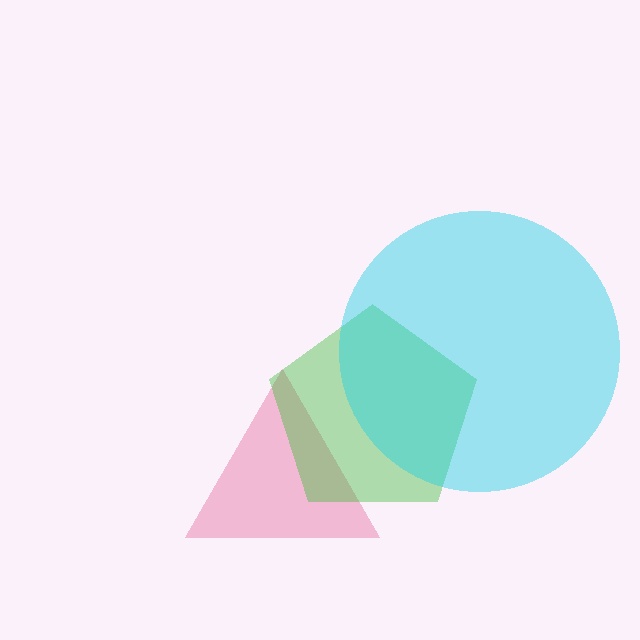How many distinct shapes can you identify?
There are 3 distinct shapes: a pink triangle, a green pentagon, a cyan circle.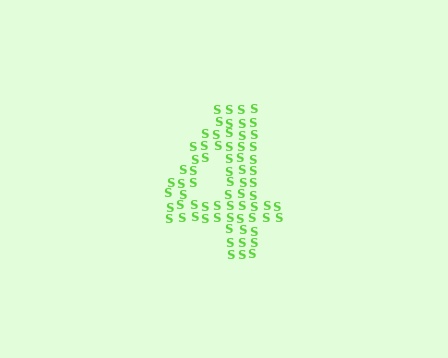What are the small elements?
The small elements are letter S's.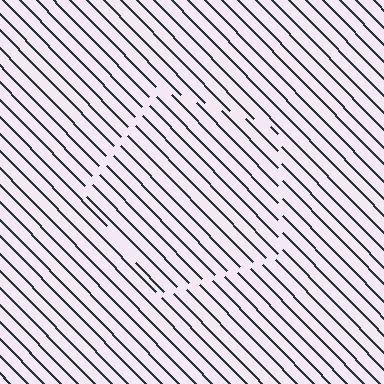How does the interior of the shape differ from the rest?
The interior of the shape contains the same grating, shifted by half a period — the contour is defined by the phase discontinuity where line-ends from the inner and outer gratings abut.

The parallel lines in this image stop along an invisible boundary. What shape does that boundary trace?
An illusory pentagon. The interior of the shape contains the same grating, shifted by half a period — the contour is defined by the phase discontinuity where line-ends from the inner and outer gratings abut.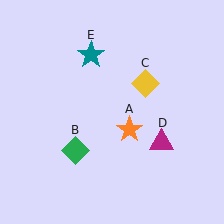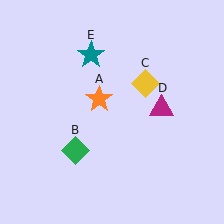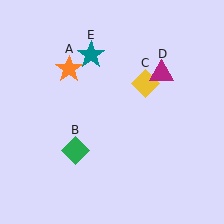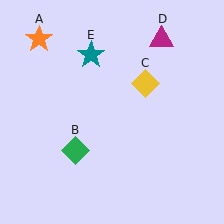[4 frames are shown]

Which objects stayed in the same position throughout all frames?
Green diamond (object B) and yellow diamond (object C) and teal star (object E) remained stationary.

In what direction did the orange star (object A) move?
The orange star (object A) moved up and to the left.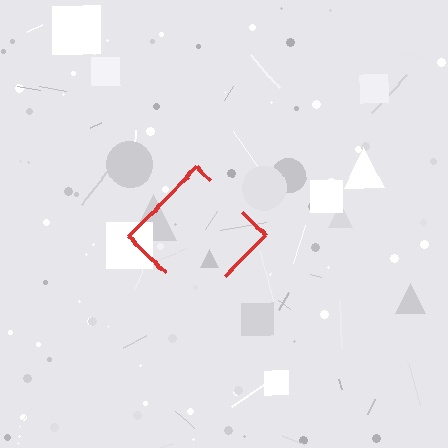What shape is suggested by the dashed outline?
The dashed outline suggests a diamond.